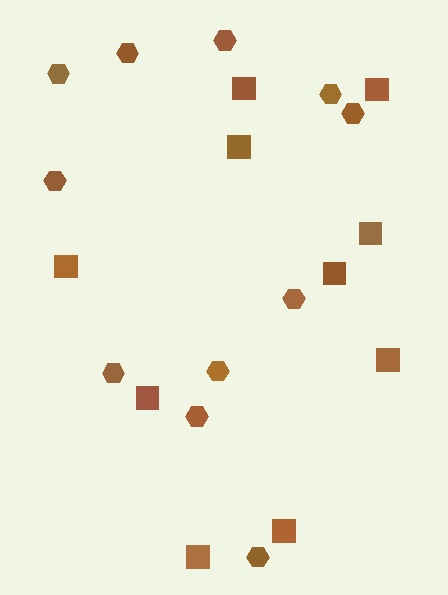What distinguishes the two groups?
There are 2 groups: one group of hexagons (11) and one group of squares (10).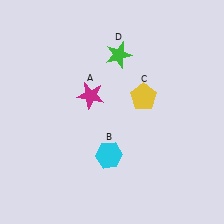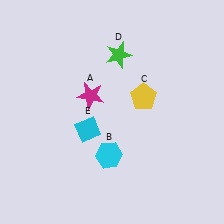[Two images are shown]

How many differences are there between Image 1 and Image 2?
There is 1 difference between the two images.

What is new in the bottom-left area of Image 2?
A cyan diamond (E) was added in the bottom-left area of Image 2.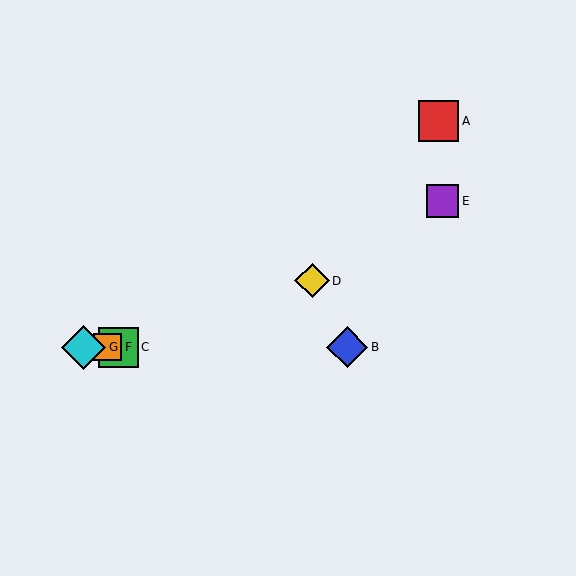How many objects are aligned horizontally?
4 objects (B, C, F, G) are aligned horizontally.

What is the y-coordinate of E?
Object E is at y≈201.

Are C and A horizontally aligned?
No, C is at y≈347 and A is at y≈121.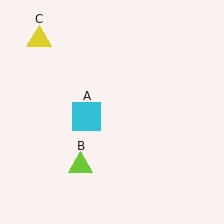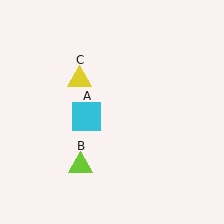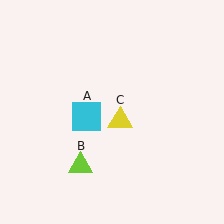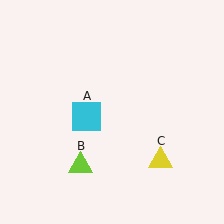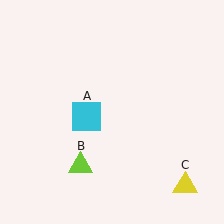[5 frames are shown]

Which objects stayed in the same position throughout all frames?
Cyan square (object A) and lime triangle (object B) remained stationary.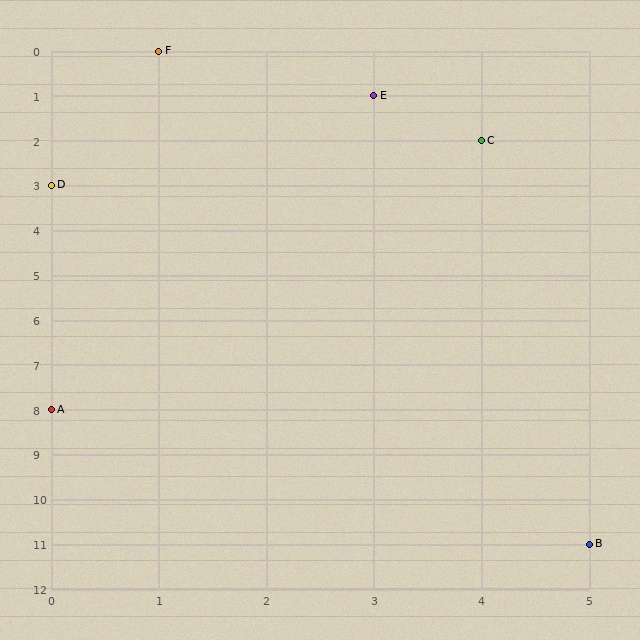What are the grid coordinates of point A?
Point A is at grid coordinates (0, 8).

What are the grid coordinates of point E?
Point E is at grid coordinates (3, 1).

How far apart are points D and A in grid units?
Points D and A are 5 rows apart.